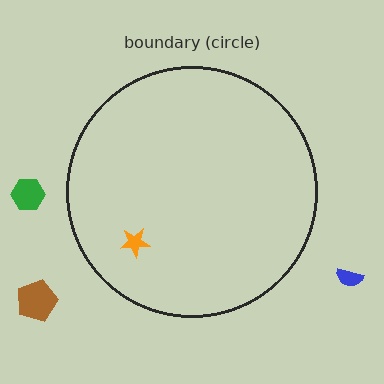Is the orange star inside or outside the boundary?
Inside.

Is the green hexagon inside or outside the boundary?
Outside.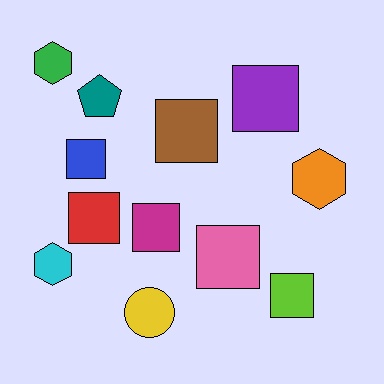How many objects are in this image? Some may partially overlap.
There are 12 objects.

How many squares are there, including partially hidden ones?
There are 7 squares.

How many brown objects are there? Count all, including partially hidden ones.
There is 1 brown object.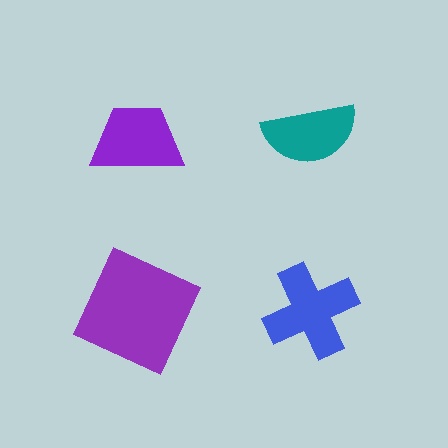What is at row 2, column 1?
A purple square.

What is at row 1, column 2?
A teal semicircle.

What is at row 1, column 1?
A purple trapezoid.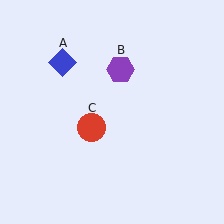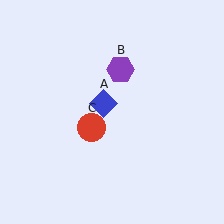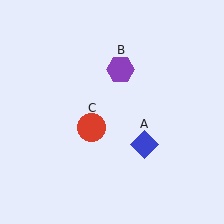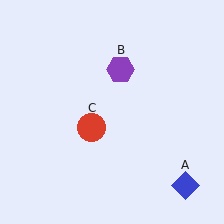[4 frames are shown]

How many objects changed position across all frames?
1 object changed position: blue diamond (object A).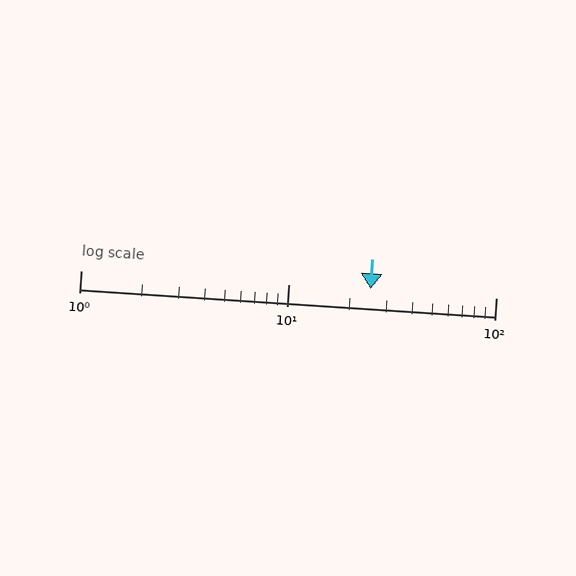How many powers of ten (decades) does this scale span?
The scale spans 2 decades, from 1 to 100.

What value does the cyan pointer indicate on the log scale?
The pointer indicates approximately 25.